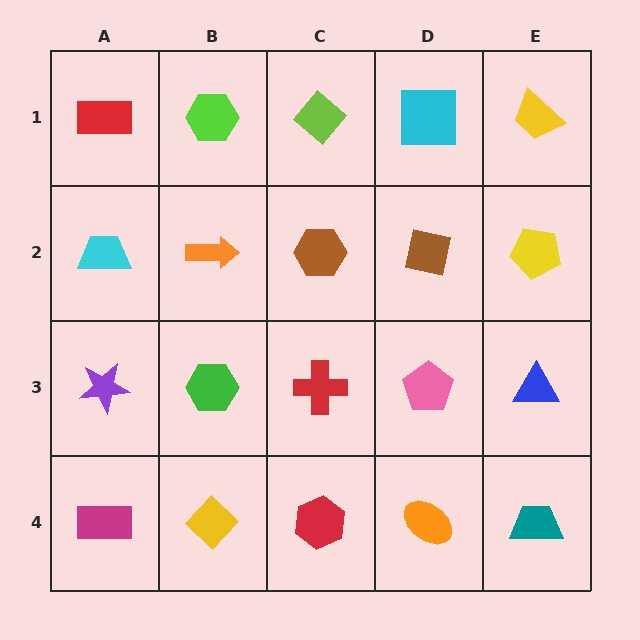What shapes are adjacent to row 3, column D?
A brown square (row 2, column D), an orange ellipse (row 4, column D), a red cross (row 3, column C), a blue triangle (row 3, column E).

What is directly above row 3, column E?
A yellow pentagon.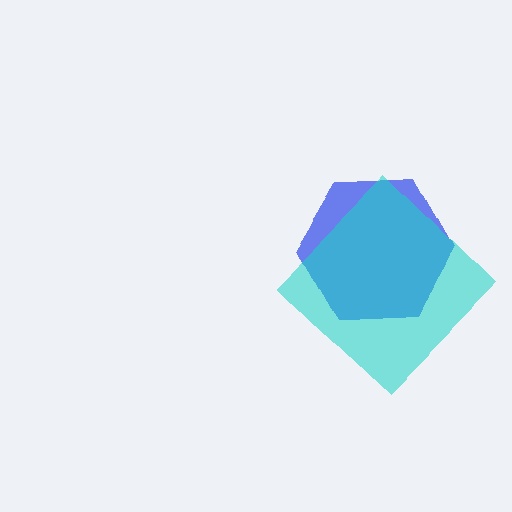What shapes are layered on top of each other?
The layered shapes are: a blue hexagon, a cyan diamond.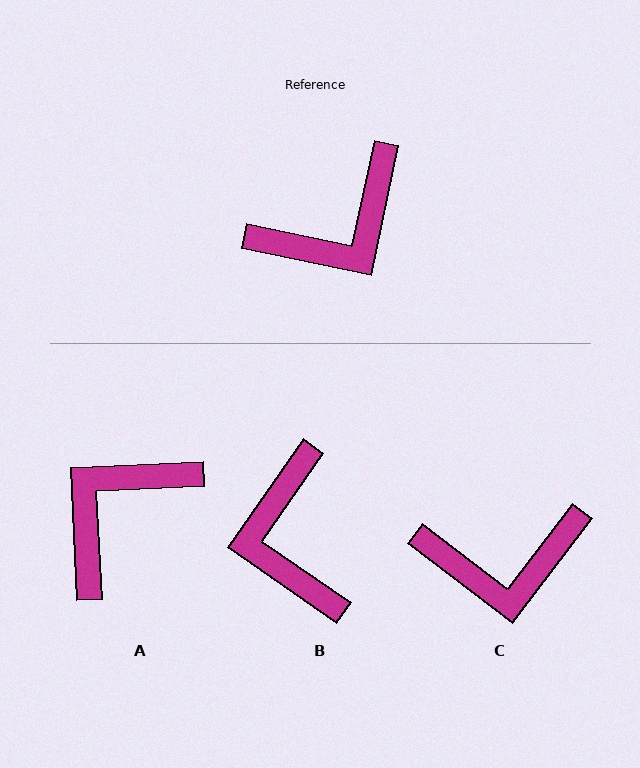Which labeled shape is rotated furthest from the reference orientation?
A, about 165 degrees away.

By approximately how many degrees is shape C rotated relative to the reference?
Approximately 25 degrees clockwise.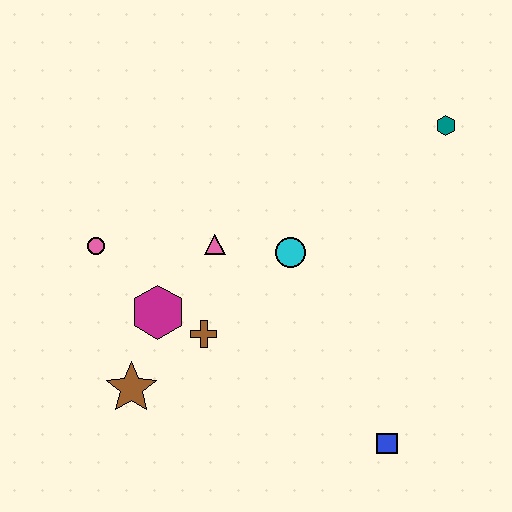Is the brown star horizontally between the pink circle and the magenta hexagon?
Yes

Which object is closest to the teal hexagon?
The cyan circle is closest to the teal hexagon.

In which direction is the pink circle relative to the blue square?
The pink circle is to the left of the blue square.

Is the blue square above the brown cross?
No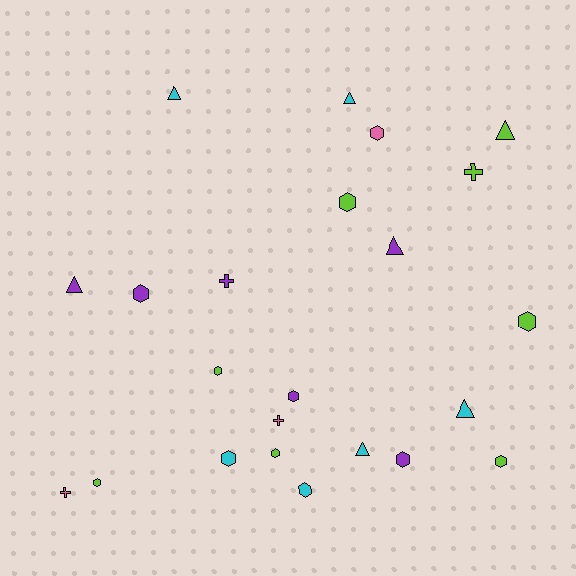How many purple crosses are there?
There is 1 purple cross.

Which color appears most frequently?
Lime, with 8 objects.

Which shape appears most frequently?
Hexagon, with 12 objects.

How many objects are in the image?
There are 23 objects.